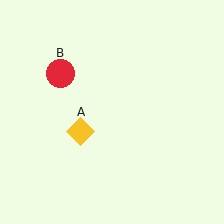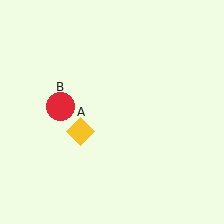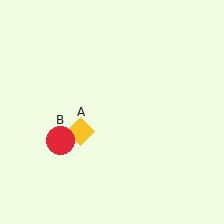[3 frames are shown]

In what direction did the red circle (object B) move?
The red circle (object B) moved down.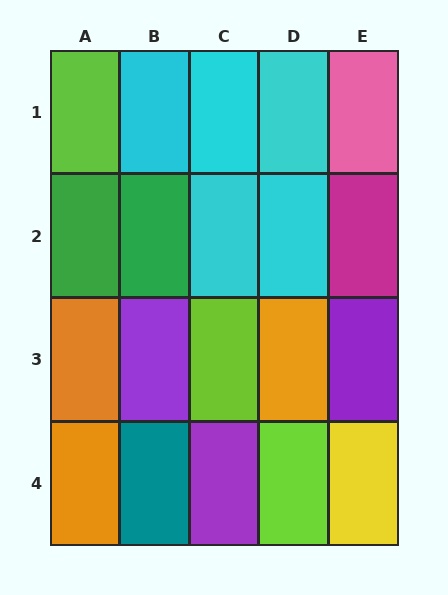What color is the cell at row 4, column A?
Orange.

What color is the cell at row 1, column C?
Cyan.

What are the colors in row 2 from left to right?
Green, green, cyan, cyan, magenta.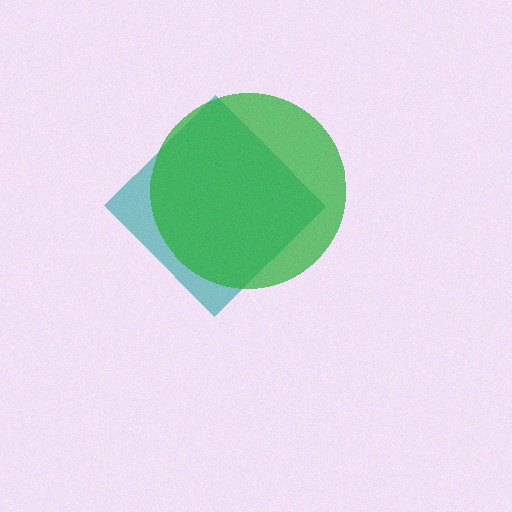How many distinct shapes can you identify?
There are 2 distinct shapes: a teal diamond, a green circle.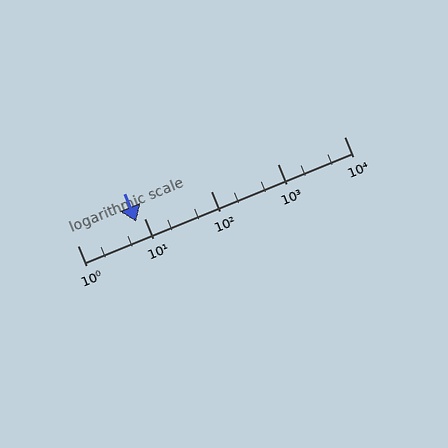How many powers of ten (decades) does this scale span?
The scale spans 4 decades, from 1 to 10000.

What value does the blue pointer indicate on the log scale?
The pointer indicates approximately 7.6.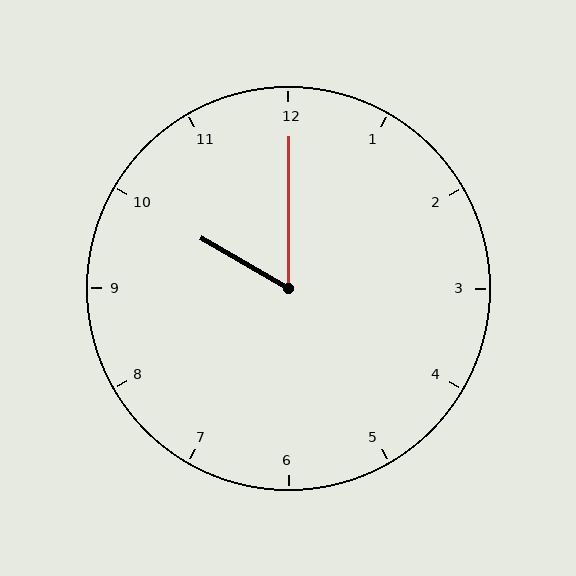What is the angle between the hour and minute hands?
Approximately 60 degrees.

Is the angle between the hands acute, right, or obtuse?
It is acute.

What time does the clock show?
10:00.